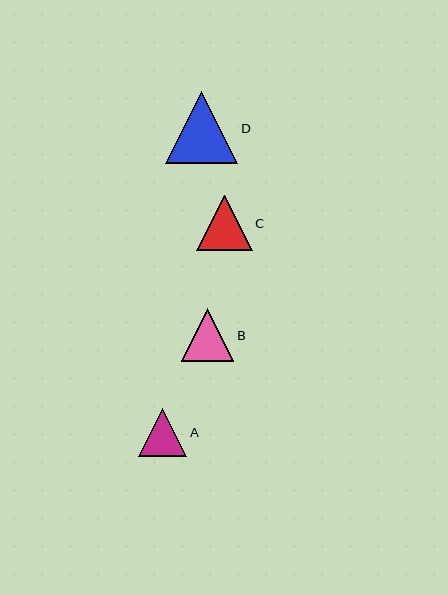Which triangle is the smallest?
Triangle A is the smallest with a size of approximately 48 pixels.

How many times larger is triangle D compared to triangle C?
Triangle D is approximately 1.3 times the size of triangle C.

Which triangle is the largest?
Triangle D is the largest with a size of approximately 72 pixels.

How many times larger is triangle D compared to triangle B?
Triangle D is approximately 1.4 times the size of triangle B.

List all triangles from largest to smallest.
From largest to smallest: D, C, B, A.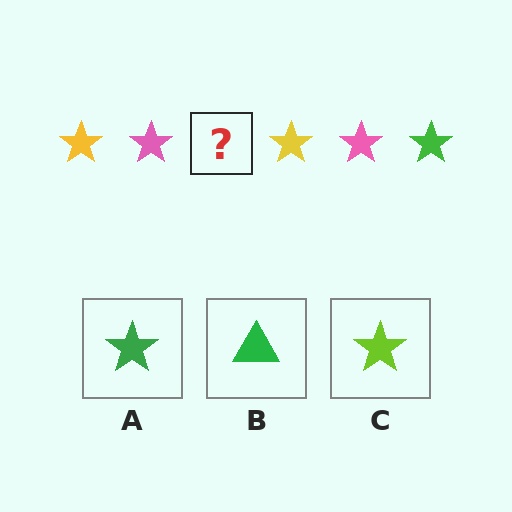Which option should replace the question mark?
Option A.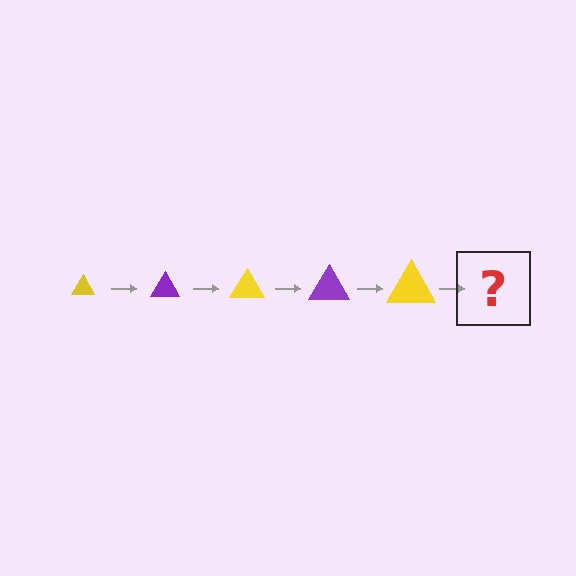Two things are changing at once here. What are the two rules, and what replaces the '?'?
The two rules are that the triangle grows larger each step and the color cycles through yellow and purple. The '?' should be a purple triangle, larger than the previous one.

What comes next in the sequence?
The next element should be a purple triangle, larger than the previous one.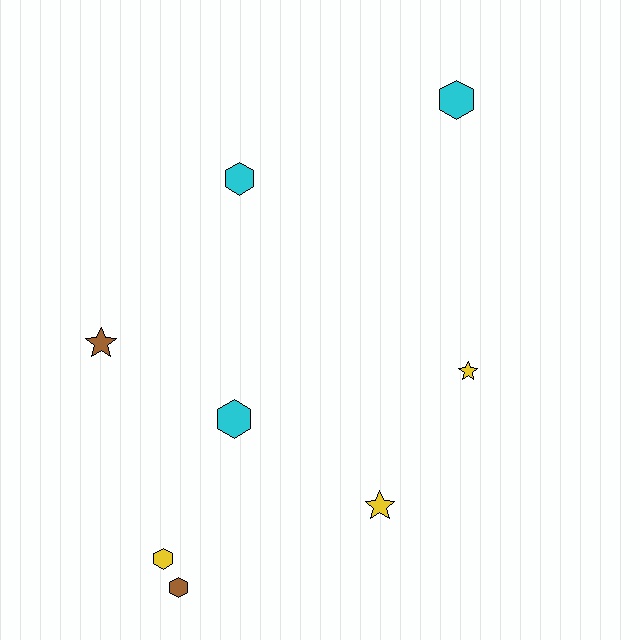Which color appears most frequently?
Cyan, with 3 objects.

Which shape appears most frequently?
Hexagon, with 5 objects.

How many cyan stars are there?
There are no cyan stars.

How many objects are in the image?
There are 8 objects.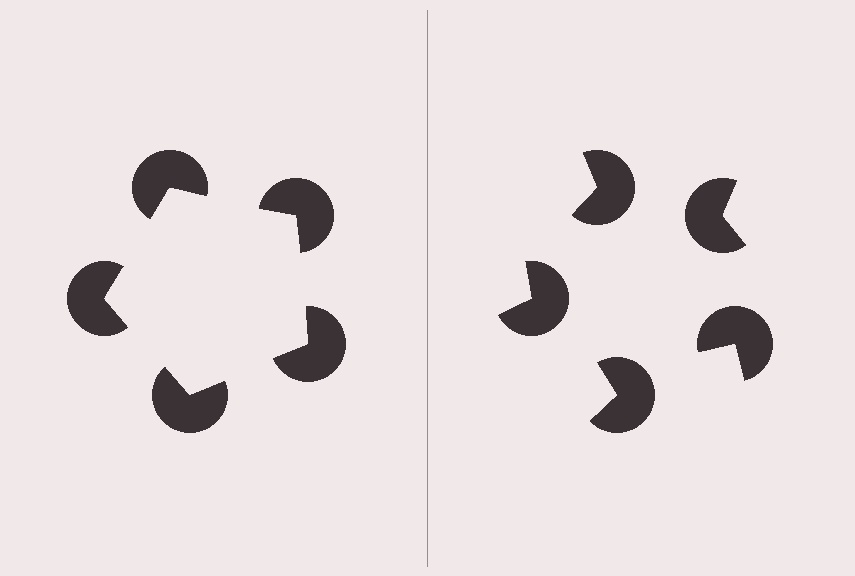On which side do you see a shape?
An illusory pentagon appears on the left side. On the right side the wedge cuts are rotated, so no coherent shape forms.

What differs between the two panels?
The pac-man discs are positioned identically on both sides; only the wedge orientations differ. On the left they align to a pentagon; on the right they are misaligned.